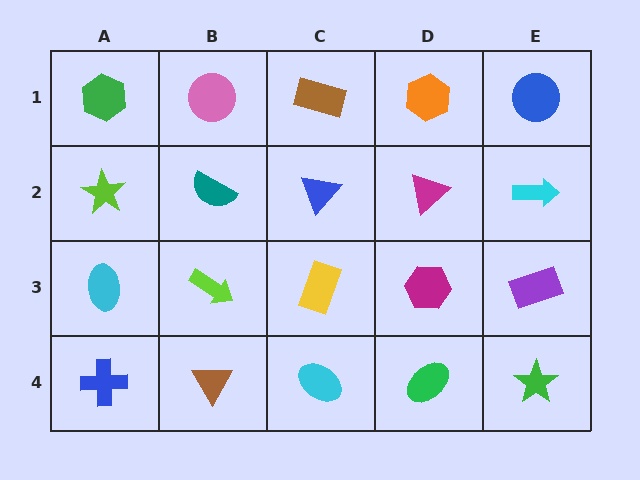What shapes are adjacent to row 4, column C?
A yellow rectangle (row 3, column C), a brown triangle (row 4, column B), a green ellipse (row 4, column D).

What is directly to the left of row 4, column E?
A green ellipse.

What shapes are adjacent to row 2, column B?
A pink circle (row 1, column B), a lime arrow (row 3, column B), a lime star (row 2, column A), a blue triangle (row 2, column C).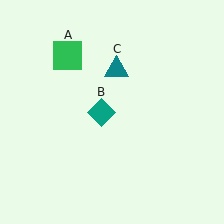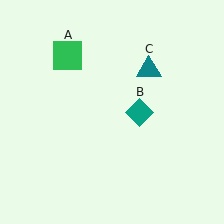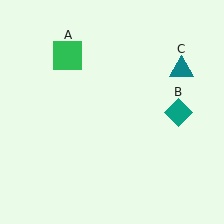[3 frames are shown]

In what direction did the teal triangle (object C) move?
The teal triangle (object C) moved right.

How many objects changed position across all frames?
2 objects changed position: teal diamond (object B), teal triangle (object C).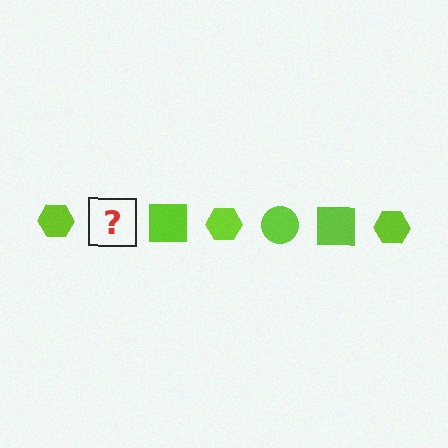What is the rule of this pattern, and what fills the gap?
The rule is that the pattern cycles through hexagon, circle, square shapes in lime. The gap should be filled with a lime circle.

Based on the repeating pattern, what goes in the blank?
The blank should be a lime circle.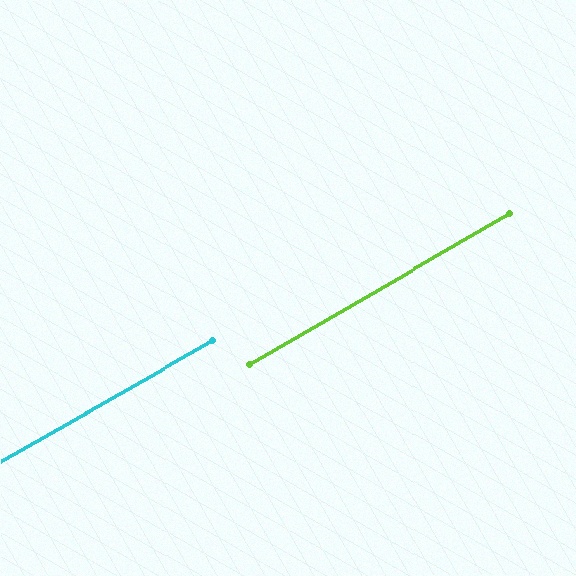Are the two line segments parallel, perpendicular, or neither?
Parallel — their directions differ by only 0.7°.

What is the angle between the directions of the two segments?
Approximately 1 degree.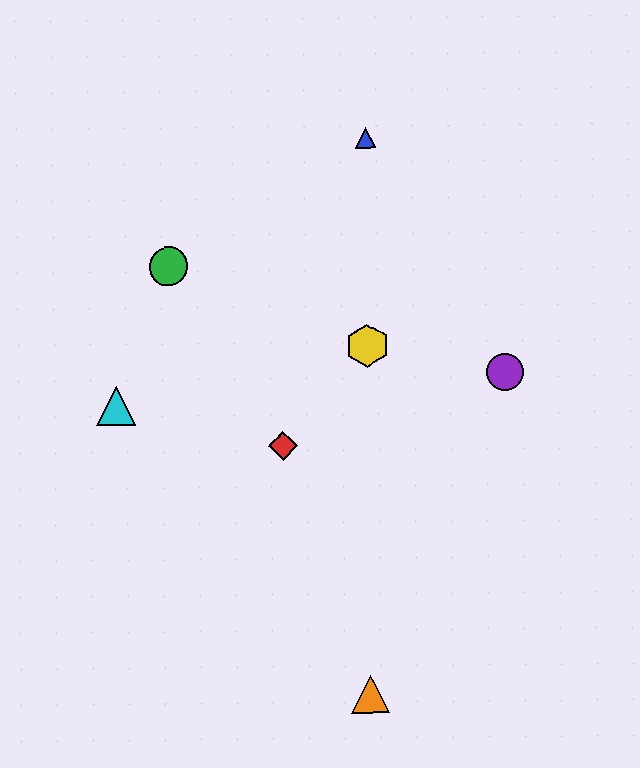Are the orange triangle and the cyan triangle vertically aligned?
No, the orange triangle is at x≈371 and the cyan triangle is at x≈116.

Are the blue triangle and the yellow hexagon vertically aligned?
Yes, both are at x≈365.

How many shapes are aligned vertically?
3 shapes (the blue triangle, the yellow hexagon, the orange triangle) are aligned vertically.